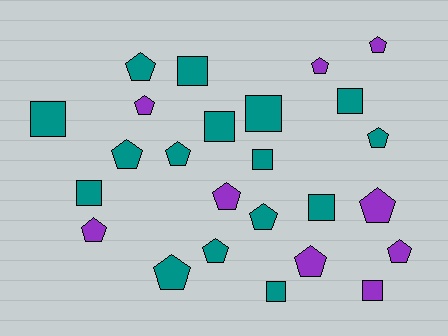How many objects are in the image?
There are 25 objects.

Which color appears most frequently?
Teal, with 16 objects.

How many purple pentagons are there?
There are 8 purple pentagons.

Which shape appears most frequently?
Pentagon, with 15 objects.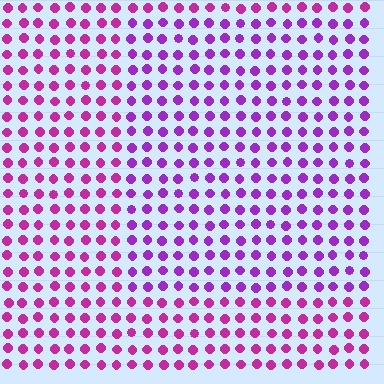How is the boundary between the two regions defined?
The boundary is defined purely by a slight shift in hue (about 29 degrees). Spacing, size, and orientation are identical on both sides.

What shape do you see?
I see a rectangle.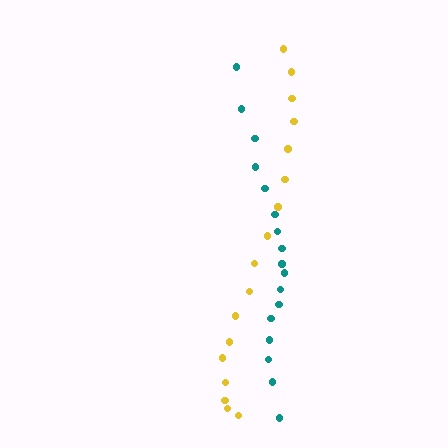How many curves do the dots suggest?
There are 2 distinct paths.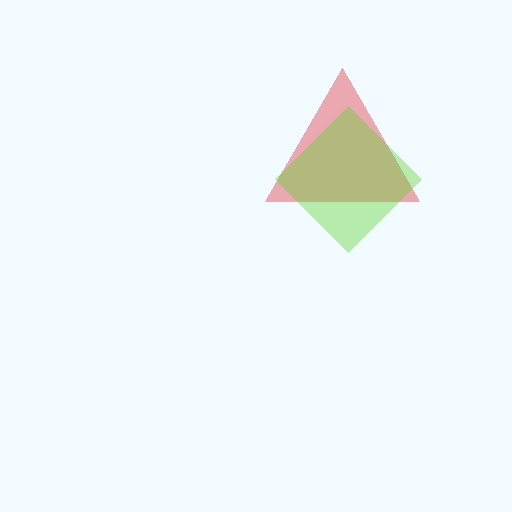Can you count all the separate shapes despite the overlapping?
Yes, there are 2 separate shapes.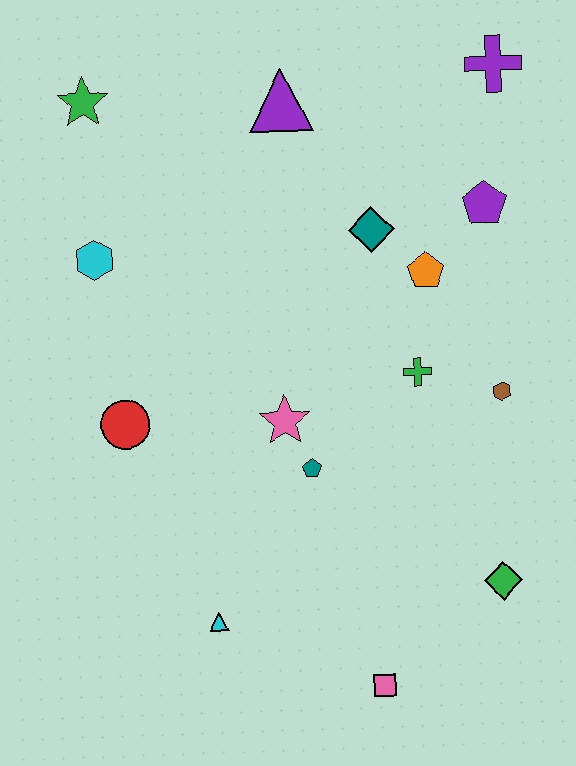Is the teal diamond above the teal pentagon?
Yes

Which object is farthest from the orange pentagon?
The pink square is farthest from the orange pentagon.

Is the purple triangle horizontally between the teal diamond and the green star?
Yes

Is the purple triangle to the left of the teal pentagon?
Yes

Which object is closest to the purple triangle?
The teal diamond is closest to the purple triangle.